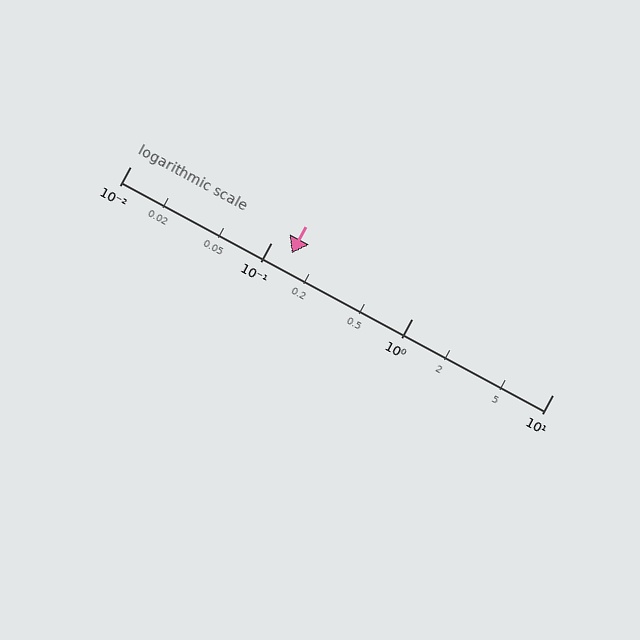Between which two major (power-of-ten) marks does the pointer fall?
The pointer is between 0.1 and 1.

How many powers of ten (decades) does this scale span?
The scale spans 3 decades, from 0.01 to 10.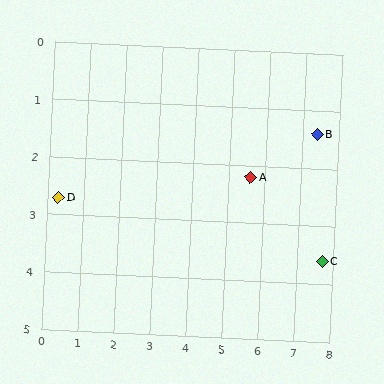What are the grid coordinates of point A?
Point A is at approximately (5.6, 2.2).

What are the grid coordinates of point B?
Point B is at approximately (7.4, 1.4).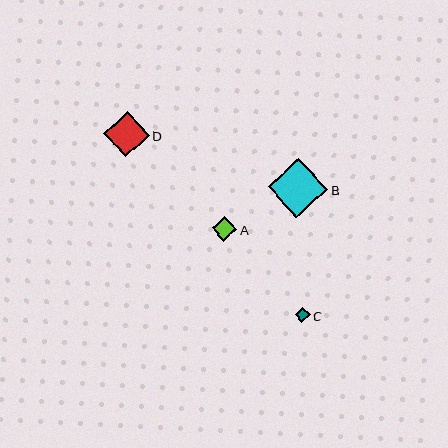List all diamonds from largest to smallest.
From largest to smallest: B, D, A, C.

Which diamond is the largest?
Diamond B is the largest with a size of approximately 59 pixels.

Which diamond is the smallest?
Diamond C is the smallest with a size of approximately 15 pixels.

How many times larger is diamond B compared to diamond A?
Diamond B is approximately 2.5 times the size of diamond A.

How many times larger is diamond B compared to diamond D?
Diamond B is approximately 1.3 times the size of diamond D.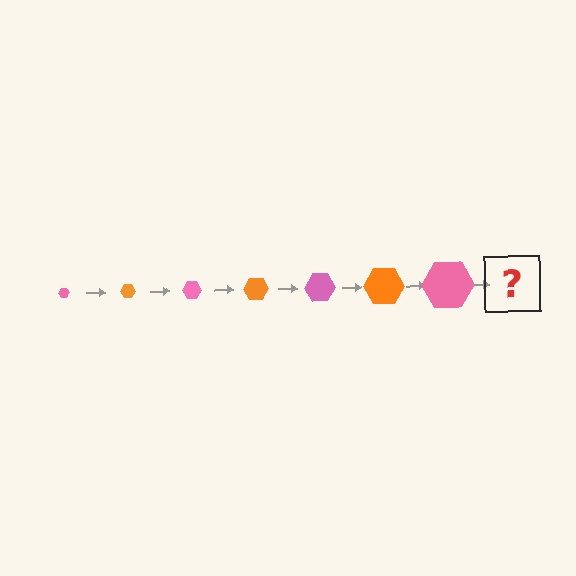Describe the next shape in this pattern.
It should be an orange hexagon, larger than the previous one.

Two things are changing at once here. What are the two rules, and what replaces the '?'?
The two rules are that the hexagon grows larger each step and the color cycles through pink and orange. The '?' should be an orange hexagon, larger than the previous one.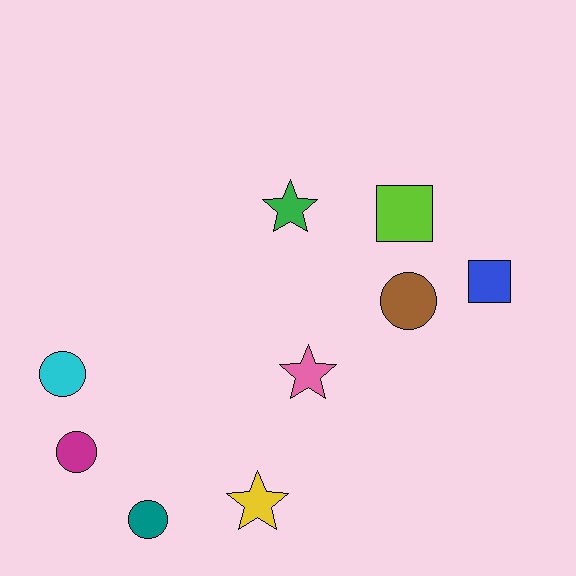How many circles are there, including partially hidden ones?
There are 4 circles.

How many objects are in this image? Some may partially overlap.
There are 9 objects.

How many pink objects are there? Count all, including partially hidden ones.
There is 1 pink object.